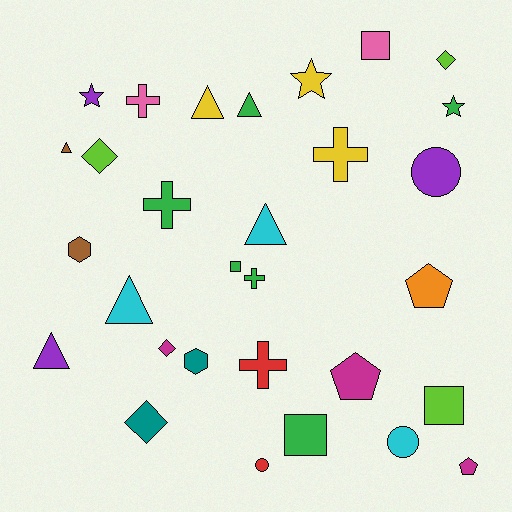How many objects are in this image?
There are 30 objects.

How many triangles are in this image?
There are 6 triangles.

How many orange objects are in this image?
There is 1 orange object.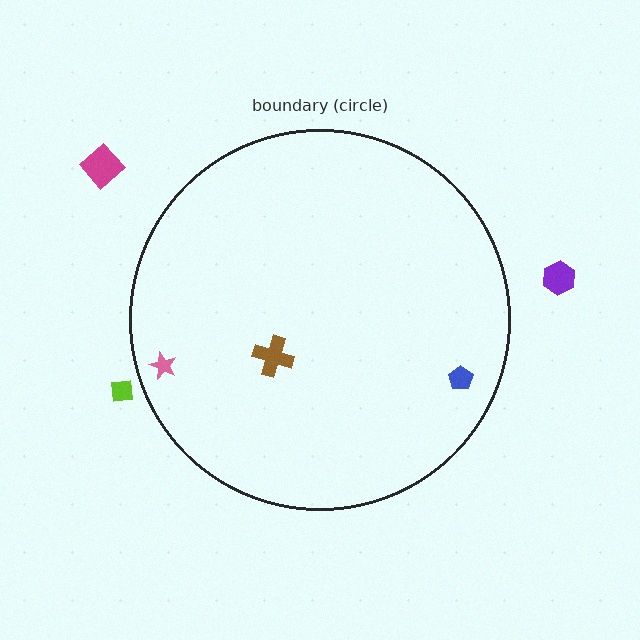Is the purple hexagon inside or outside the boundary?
Outside.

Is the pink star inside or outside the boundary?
Inside.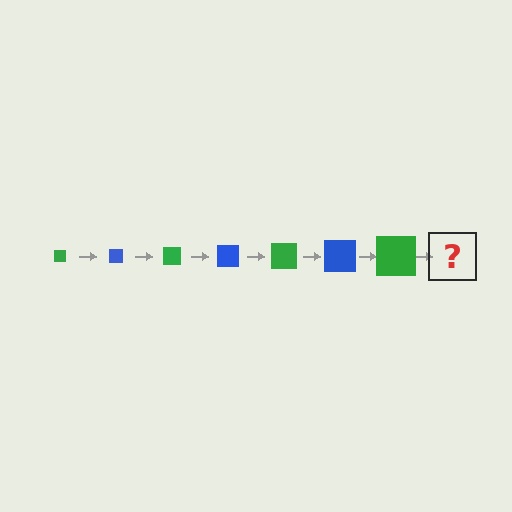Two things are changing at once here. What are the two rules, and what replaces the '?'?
The two rules are that the square grows larger each step and the color cycles through green and blue. The '?' should be a blue square, larger than the previous one.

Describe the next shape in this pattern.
It should be a blue square, larger than the previous one.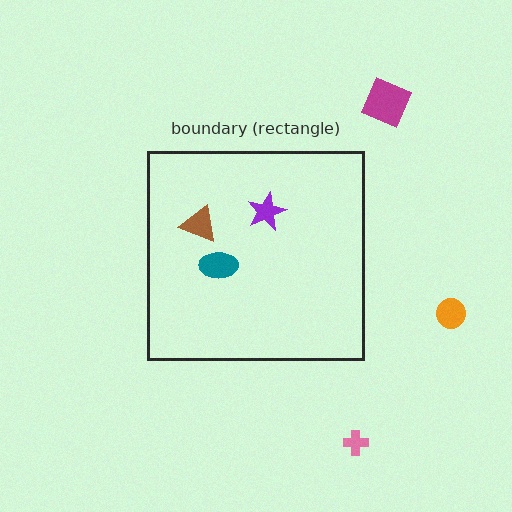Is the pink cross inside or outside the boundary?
Outside.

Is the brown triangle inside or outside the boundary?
Inside.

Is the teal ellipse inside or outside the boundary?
Inside.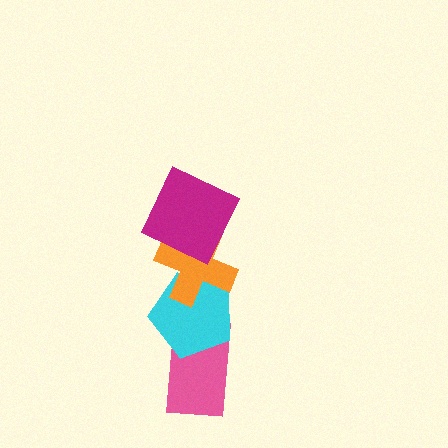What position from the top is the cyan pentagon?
The cyan pentagon is 3rd from the top.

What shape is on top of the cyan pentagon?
The orange cross is on top of the cyan pentagon.